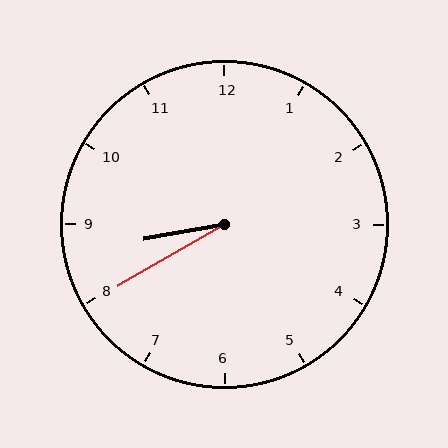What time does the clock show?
8:40.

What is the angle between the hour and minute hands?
Approximately 20 degrees.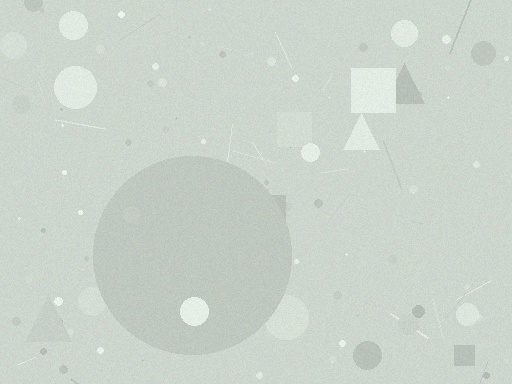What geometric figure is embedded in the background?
A circle is embedded in the background.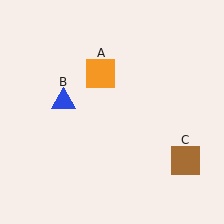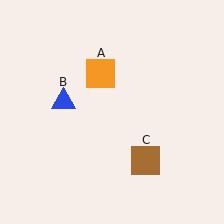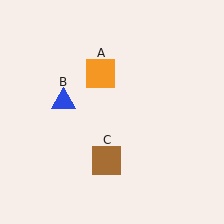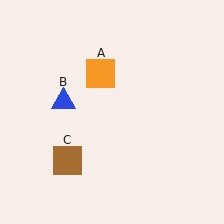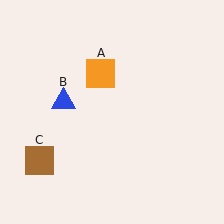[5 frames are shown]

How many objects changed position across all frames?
1 object changed position: brown square (object C).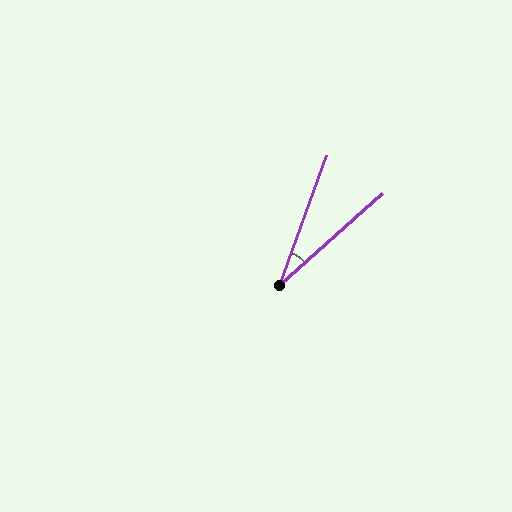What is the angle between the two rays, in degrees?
Approximately 29 degrees.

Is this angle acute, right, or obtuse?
It is acute.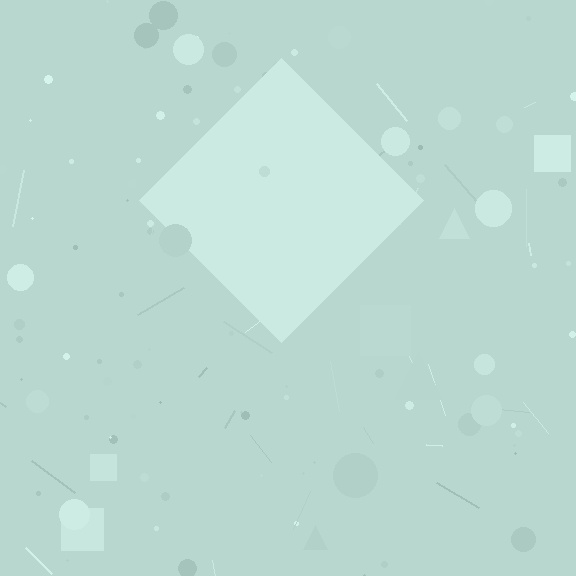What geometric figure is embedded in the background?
A diamond is embedded in the background.